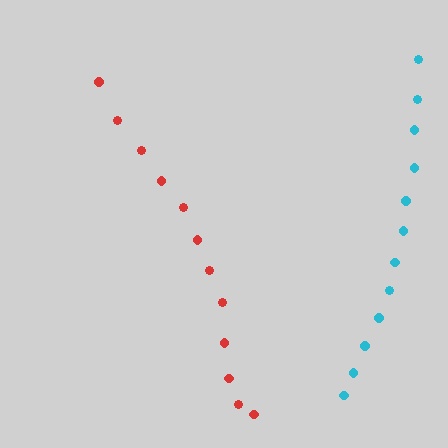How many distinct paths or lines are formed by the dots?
There are 2 distinct paths.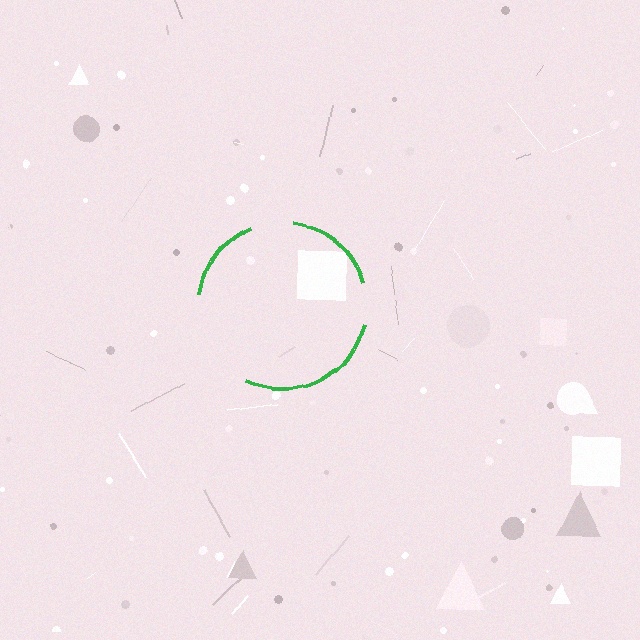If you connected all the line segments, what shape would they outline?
They would outline a circle.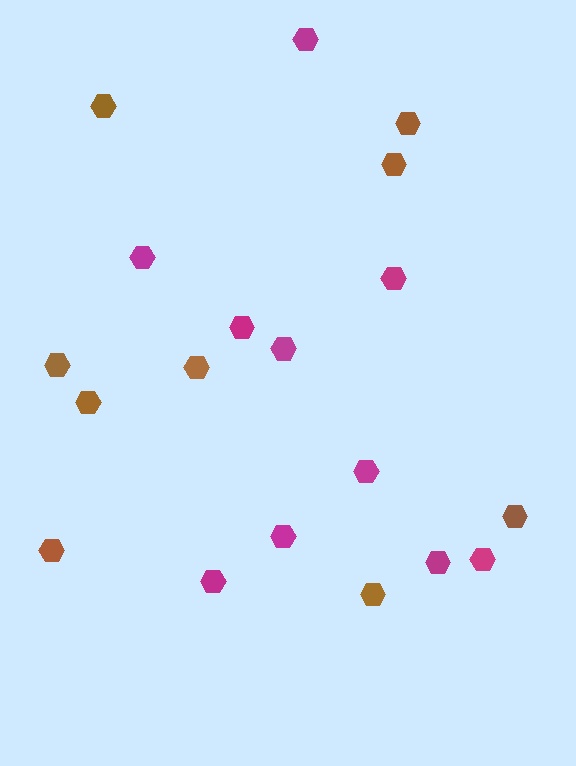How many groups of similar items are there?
There are 2 groups: one group of magenta hexagons (10) and one group of brown hexagons (9).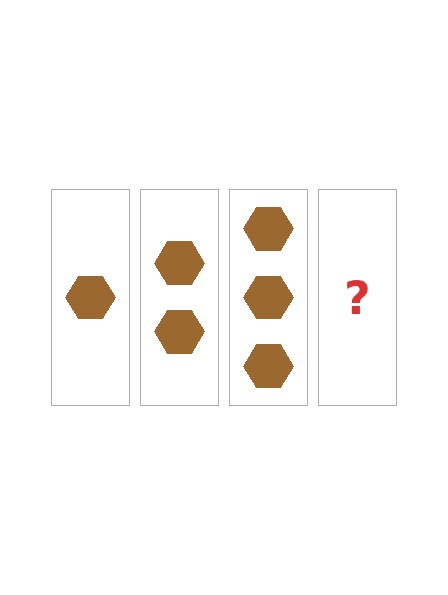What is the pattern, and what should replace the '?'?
The pattern is that each step adds one more hexagon. The '?' should be 4 hexagons.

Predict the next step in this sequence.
The next step is 4 hexagons.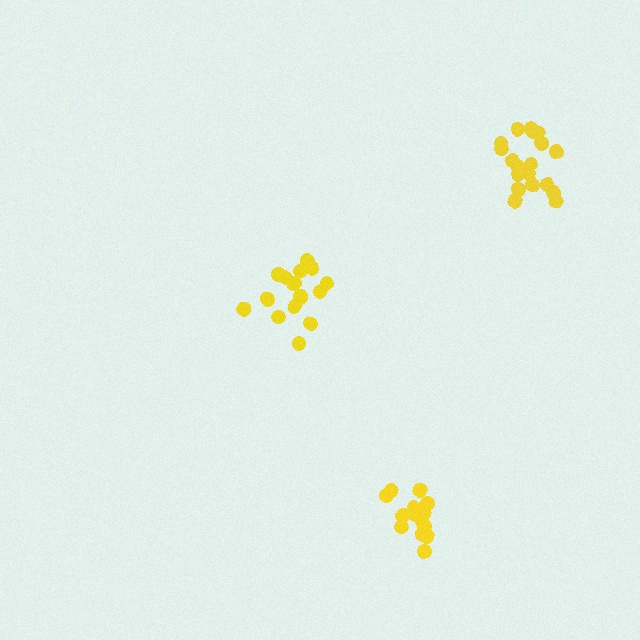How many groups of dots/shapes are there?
There are 3 groups.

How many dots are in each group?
Group 1: 16 dots, Group 2: 19 dots, Group 3: 15 dots (50 total).